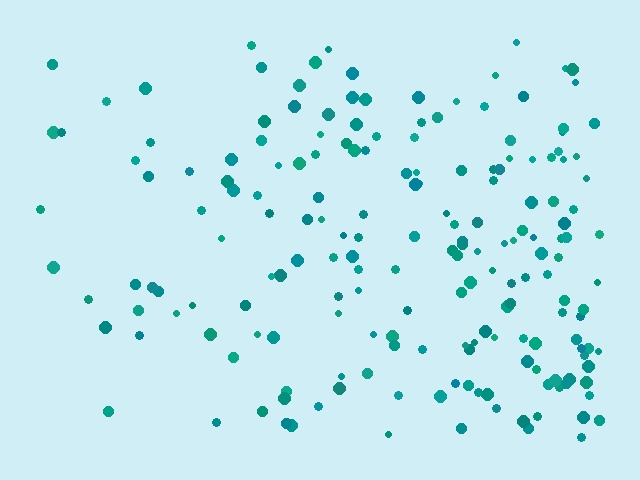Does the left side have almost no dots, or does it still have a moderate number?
Still a moderate number, just noticeably fewer than the right.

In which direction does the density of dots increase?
From left to right, with the right side densest.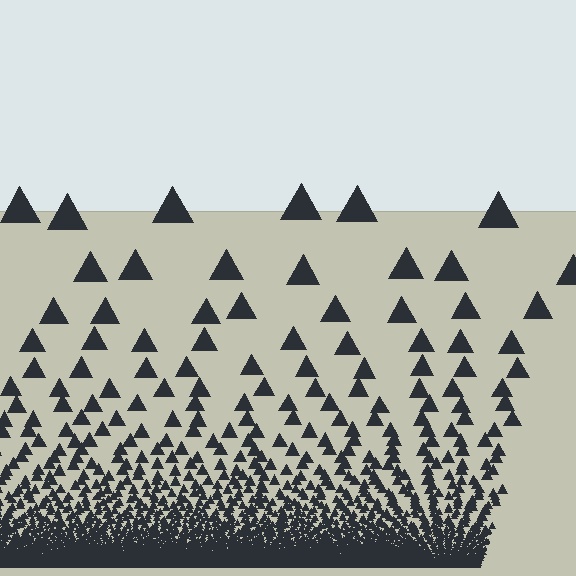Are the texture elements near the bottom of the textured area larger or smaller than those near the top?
Smaller. The gradient is inverted — elements near the bottom are smaller and denser.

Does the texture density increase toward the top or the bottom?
Density increases toward the bottom.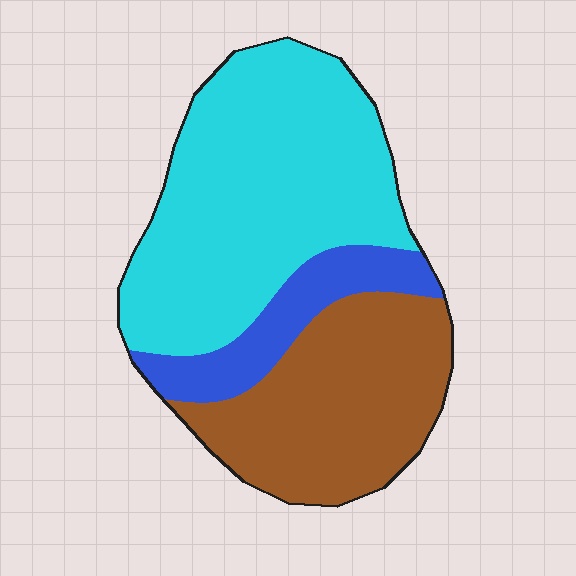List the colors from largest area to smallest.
From largest to smallest: cyan, brown, blue.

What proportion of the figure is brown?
Brown takes up about one third (1/3) of the figure.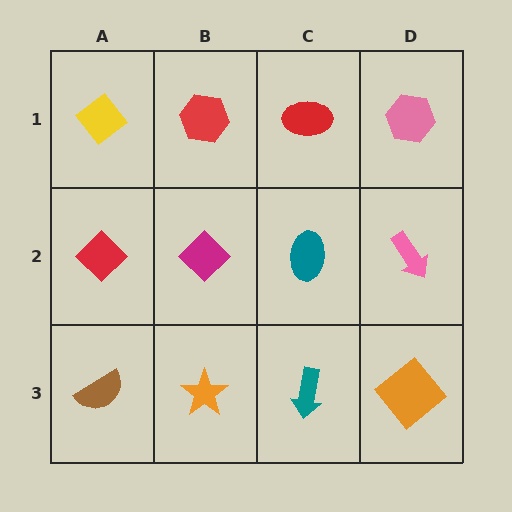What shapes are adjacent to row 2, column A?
A yellow diamond (row 1, column A), a brown semicircle (row 3, column A), a magenta diamond (row 2, column B).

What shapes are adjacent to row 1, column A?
A red diamond (row 2, column A), a red hexagon (row 1, column B).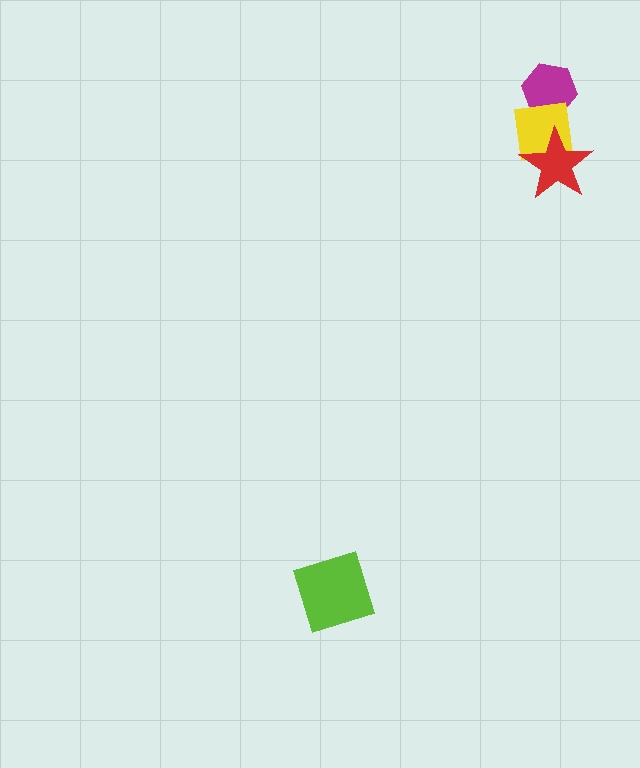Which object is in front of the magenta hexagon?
The yellow square is in front of the magenta hexagon.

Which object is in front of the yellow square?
The red star is in front of the yellow square.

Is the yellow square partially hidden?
Yes, it is partially covered by another shape.